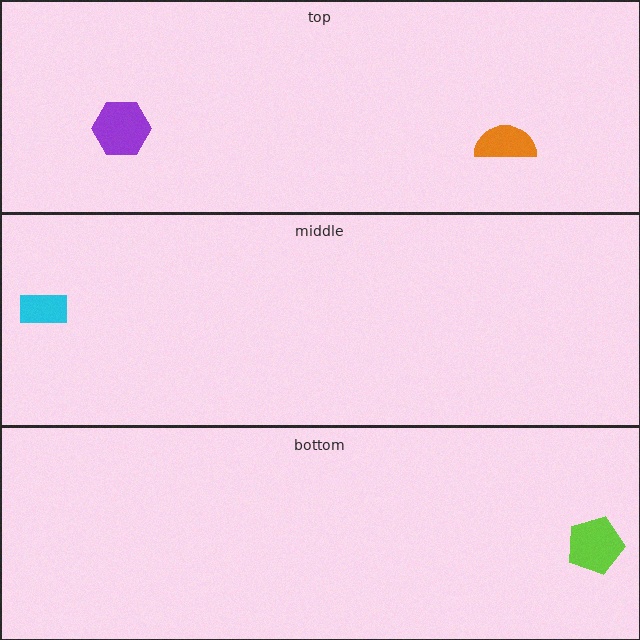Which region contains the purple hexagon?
The top region.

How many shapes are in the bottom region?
1.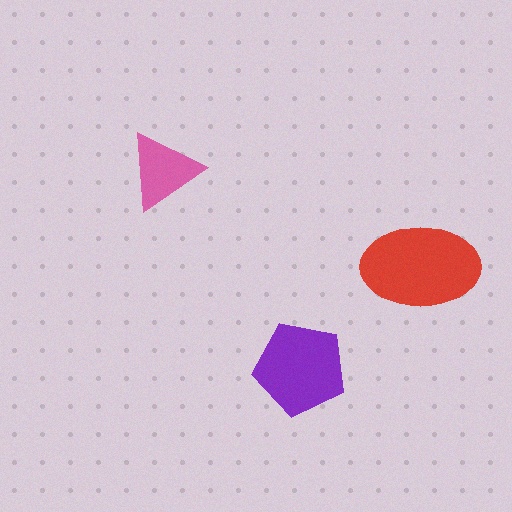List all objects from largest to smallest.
The red ellipse, the purple pentagon, the pink triangle.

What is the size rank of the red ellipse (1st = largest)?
1st.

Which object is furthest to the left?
The pink triangle is leftmost.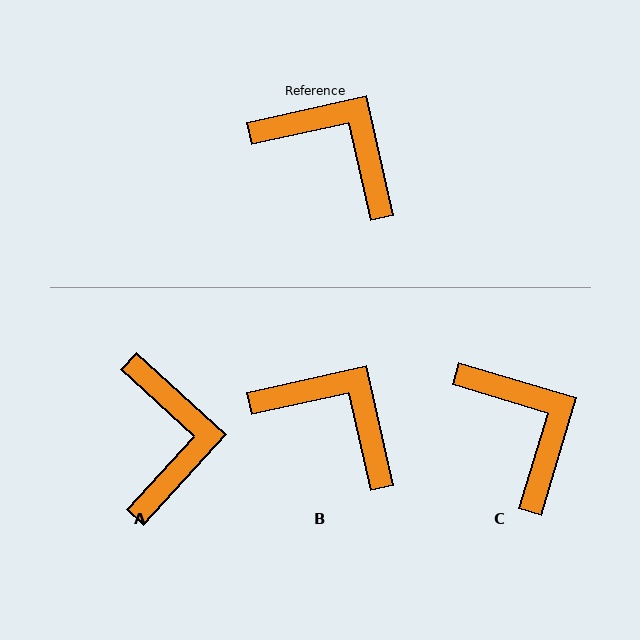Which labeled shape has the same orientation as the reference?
B.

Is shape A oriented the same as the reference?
No, it is off by about 55 degrees.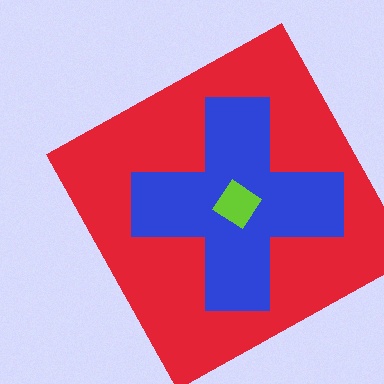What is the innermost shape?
The lime diamond.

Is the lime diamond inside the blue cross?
Yes.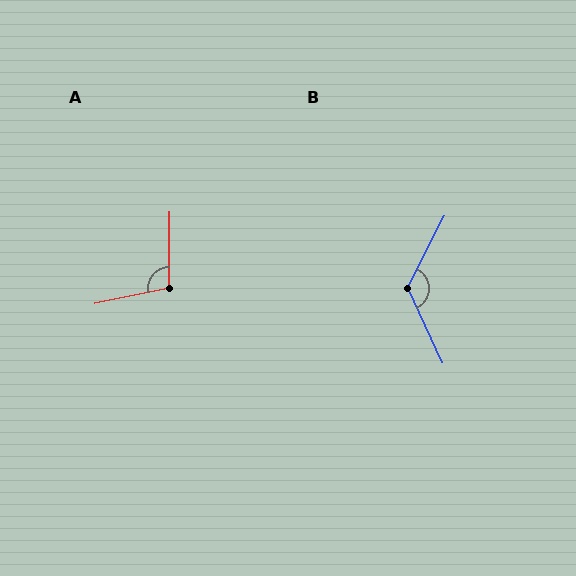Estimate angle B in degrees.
Approximately 128 degrees.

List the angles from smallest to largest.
A (102°), B (128°).